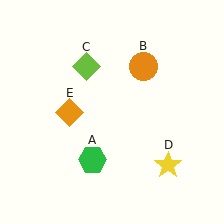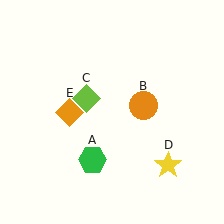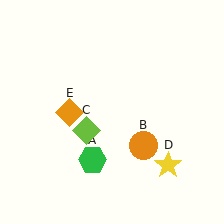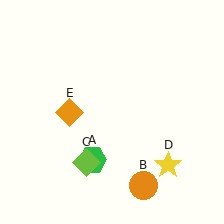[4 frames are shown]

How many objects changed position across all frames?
2 objects changed position: orange circle (object B), lime diamond (object C).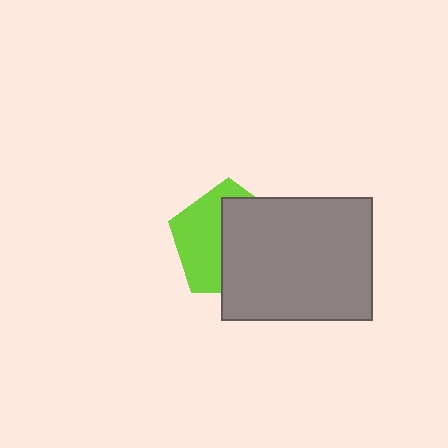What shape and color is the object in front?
The object in front is a gray rectangle.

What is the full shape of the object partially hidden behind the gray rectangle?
The partially hidden object is a lime pentagon.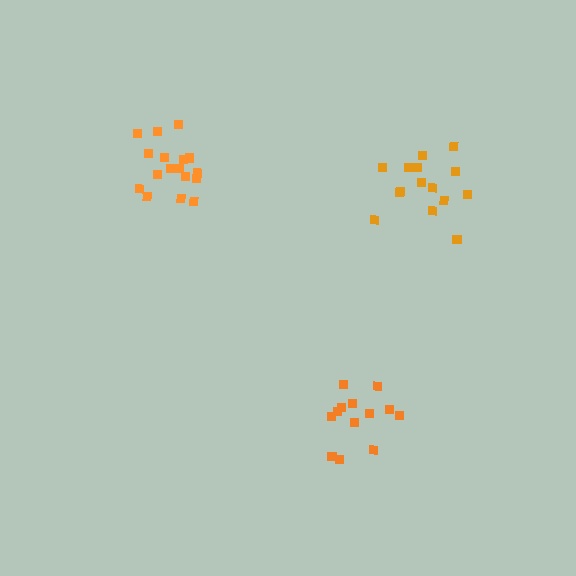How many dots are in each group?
Group 1: 13 dots, Group 2: 15 dots, Group 3: 18 dots (46 total).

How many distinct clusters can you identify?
There are 3 distinct clusters.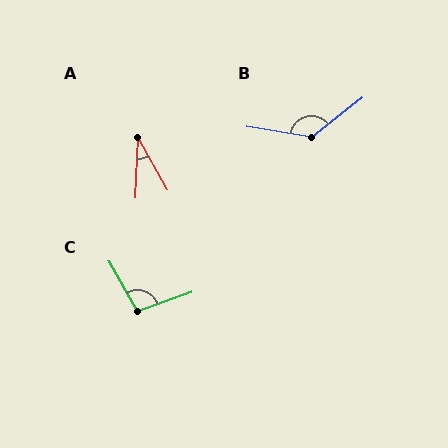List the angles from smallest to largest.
A (32°), C (99°), B (133°).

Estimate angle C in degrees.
Approximately 99 degrees.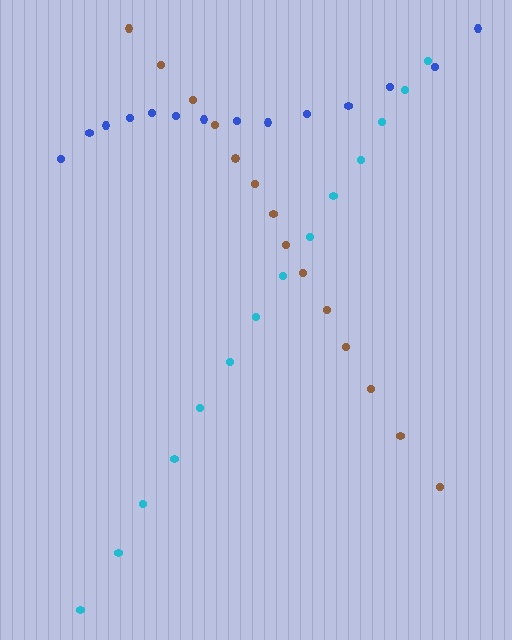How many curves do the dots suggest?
There are 3 distinct paths.